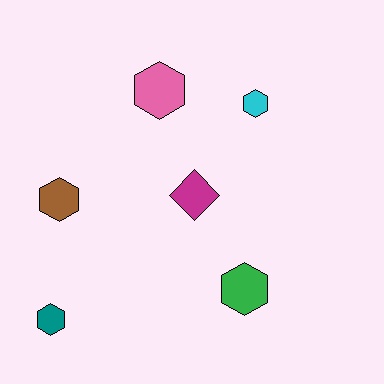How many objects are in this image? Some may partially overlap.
There are 6 objects.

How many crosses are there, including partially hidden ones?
There are no crosses.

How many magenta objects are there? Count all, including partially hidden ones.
There is 1 magenta object.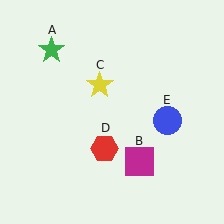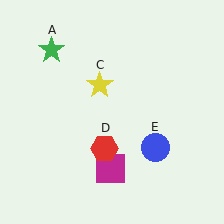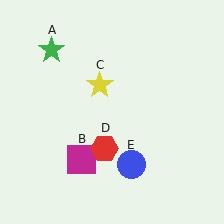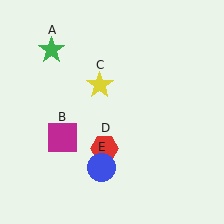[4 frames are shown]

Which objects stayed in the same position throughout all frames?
Green star (object A) and yellow star (object C) and red hexagon (object D) remained stationary.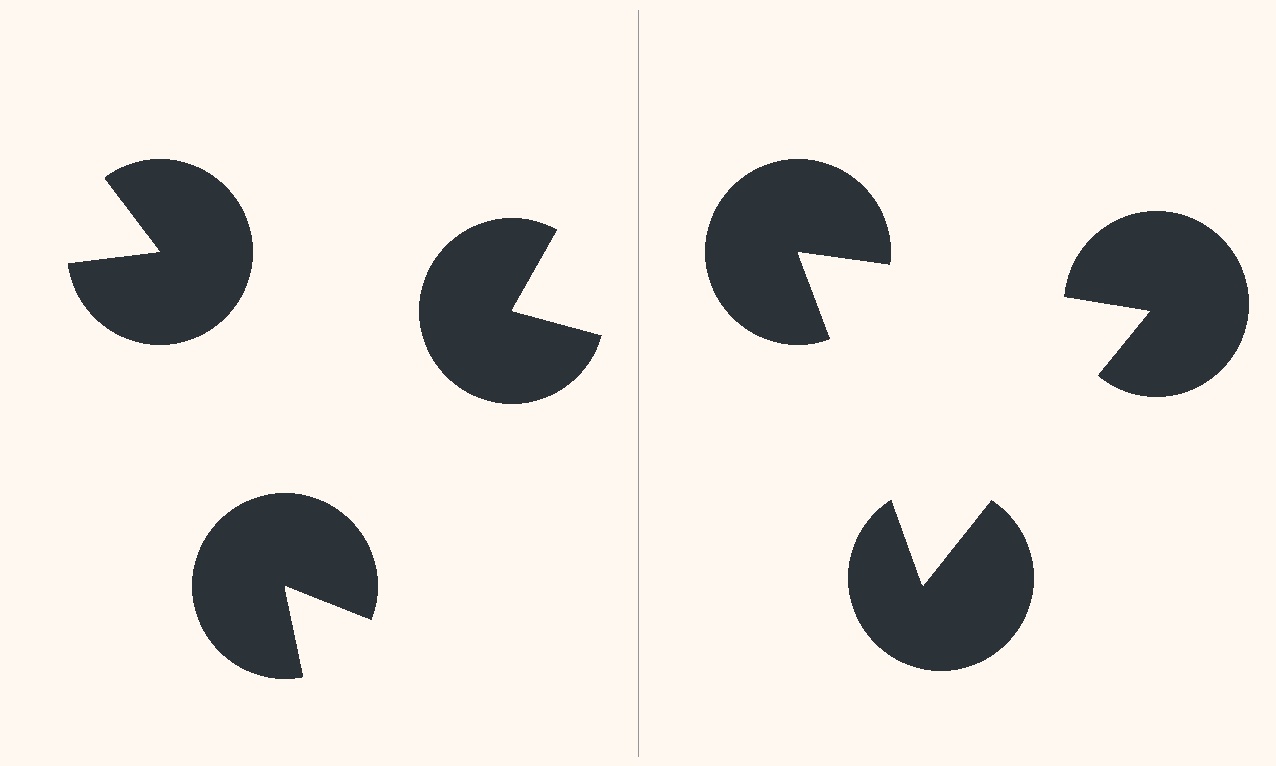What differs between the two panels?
The pac-man discs are positioned identically on both sides; only the wedge orientations differ. On the right they align to a triangle; on the left they are misaligned.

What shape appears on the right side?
An illusory triangle.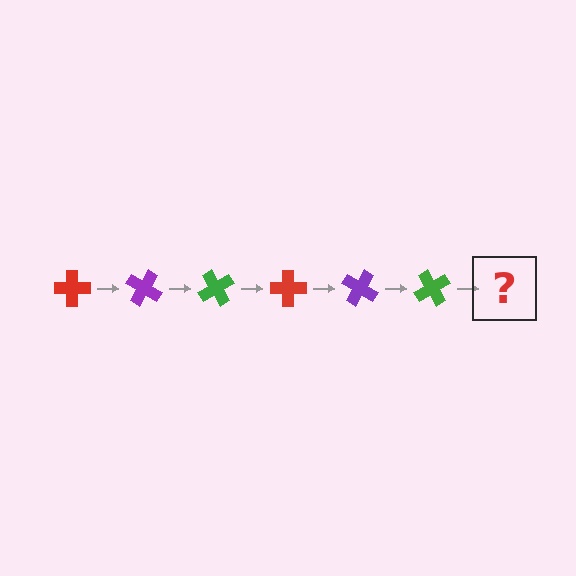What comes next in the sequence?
The next element should be a red cross, rotated 180 degrees from the start.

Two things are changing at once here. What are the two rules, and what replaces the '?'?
The two rules are that it rotates 30 degrees each step and the color cycles through red, purple, and green. The '?' should be a red cross, rotated 180 degrees from the start.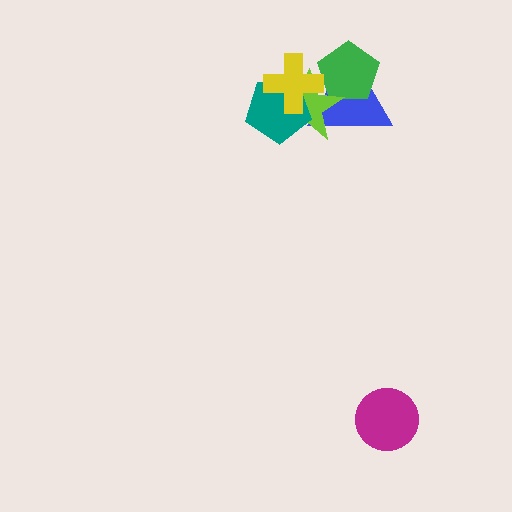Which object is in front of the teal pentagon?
The yellow cross is in front of the teal pentagon.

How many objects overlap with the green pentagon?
3 objects overlap with the green pentagon.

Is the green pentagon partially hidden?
Yes, it is partially covered by another shape.